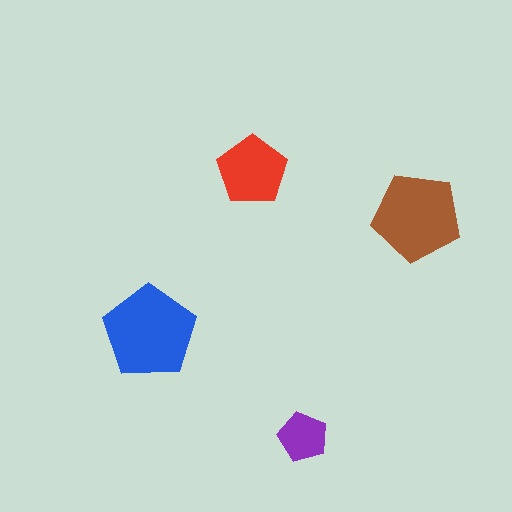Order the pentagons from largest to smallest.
the blue one, the brown one, the red one, the purple one.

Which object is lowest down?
The purple pentagon is bottommost.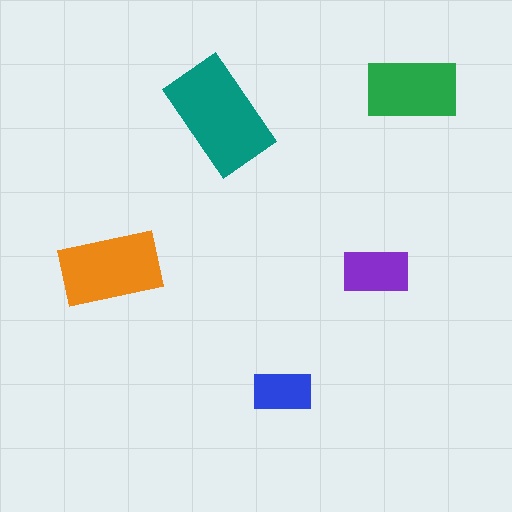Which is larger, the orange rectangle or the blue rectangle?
The orange one.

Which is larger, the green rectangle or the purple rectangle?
The green one.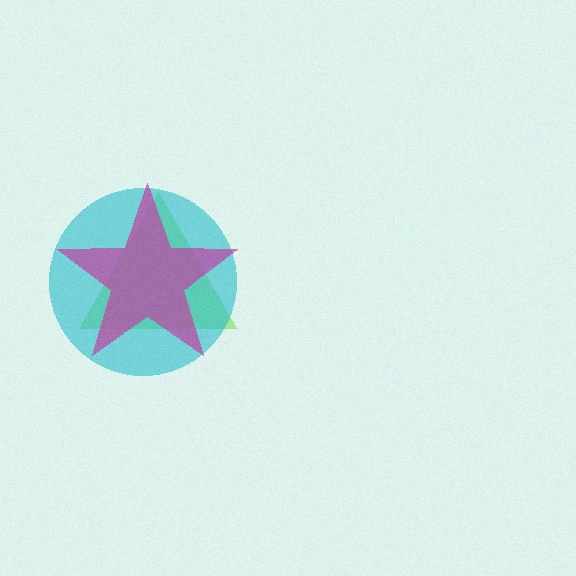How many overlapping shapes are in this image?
There are 3 overlapping shapes in the image.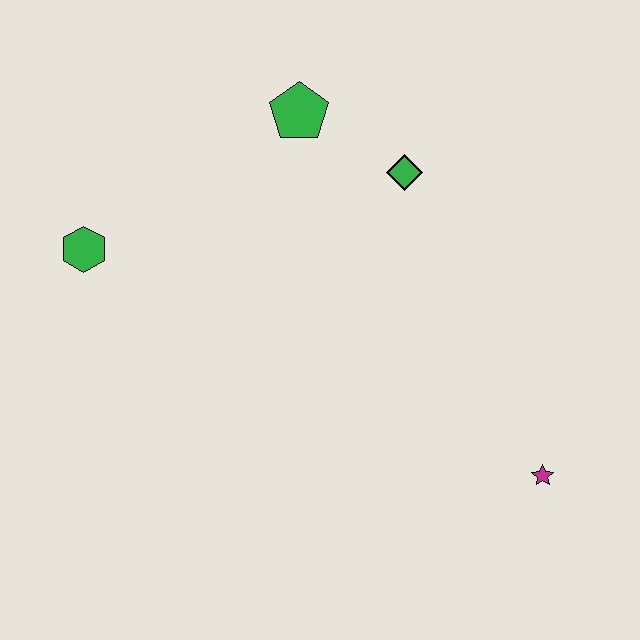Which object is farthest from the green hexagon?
The magenta star is farthest from the green hexagon.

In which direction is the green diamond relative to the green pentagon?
The green diamond is to the right of the green pentagon.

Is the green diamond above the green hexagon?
Yes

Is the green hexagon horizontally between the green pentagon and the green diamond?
No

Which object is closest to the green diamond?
The green pentagon is closest to the green diamond.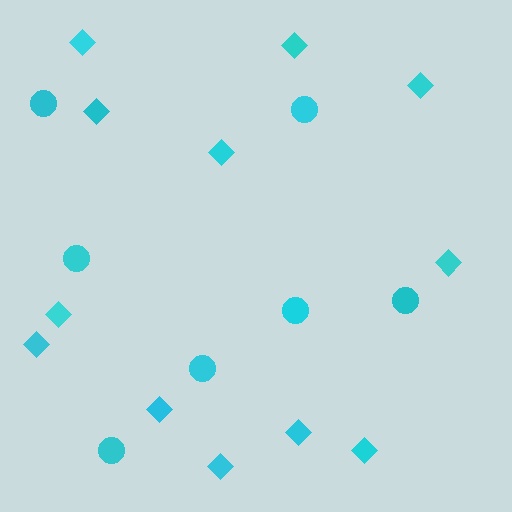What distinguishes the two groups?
There are 2 groups: one group of circles (7) and one group of diamonds (12).